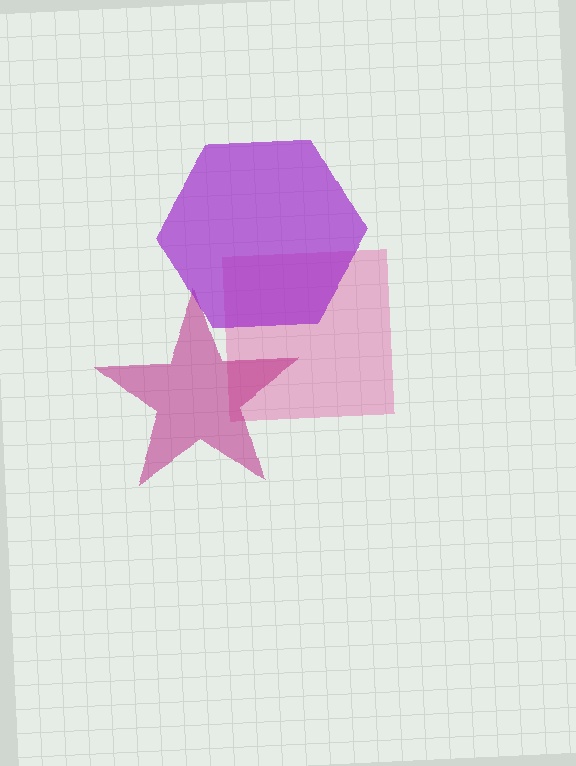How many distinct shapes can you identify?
There are 3 distinct shapes: a pink square, a magenta star, a purple hexagon.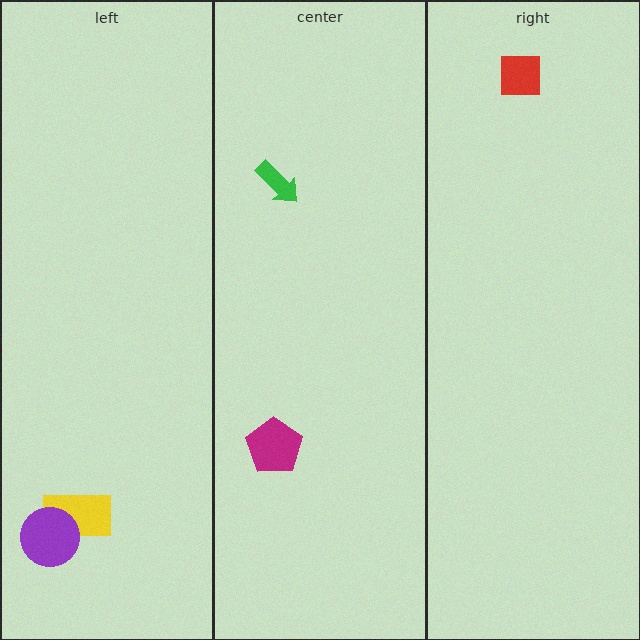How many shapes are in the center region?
2.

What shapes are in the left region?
The yellow rectangle, the purple circle.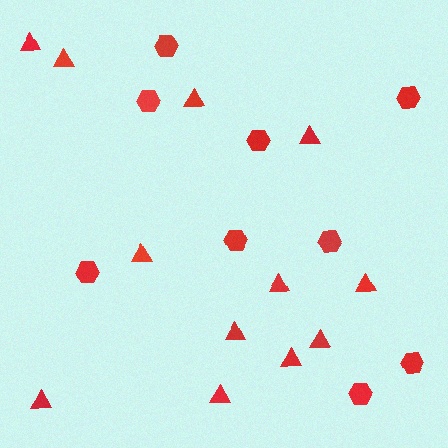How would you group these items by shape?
There are 2 groups: one group of triangles (12) and one group of hexagons (9).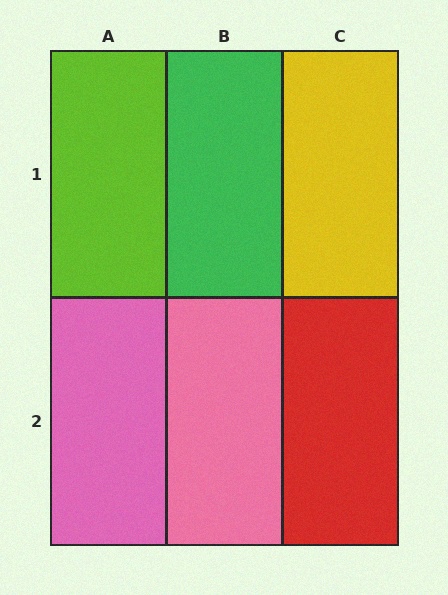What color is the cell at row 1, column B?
Green.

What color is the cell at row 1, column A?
Lime.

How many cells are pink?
2 cells are pink.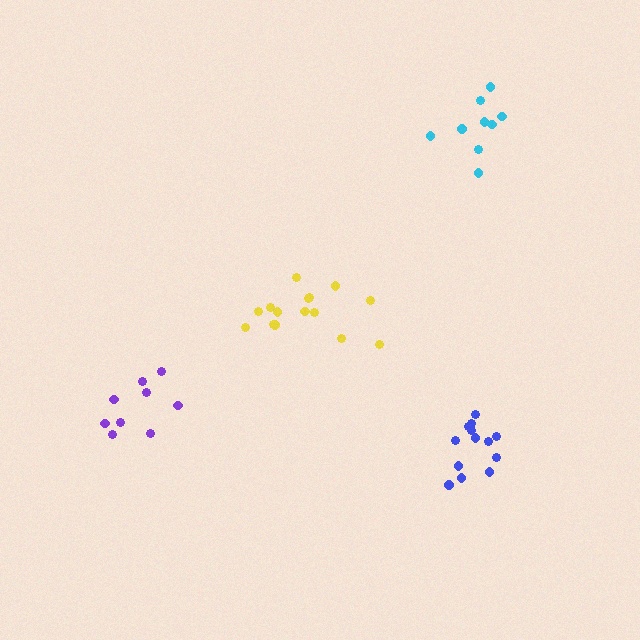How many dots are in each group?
Group 1: 15 dots, Group 2: 9 dots, Group 3: 13 dots, Group 4: 9 dots (46 total).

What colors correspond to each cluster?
The clusters are colored: yellow, purple, blue, cyan.